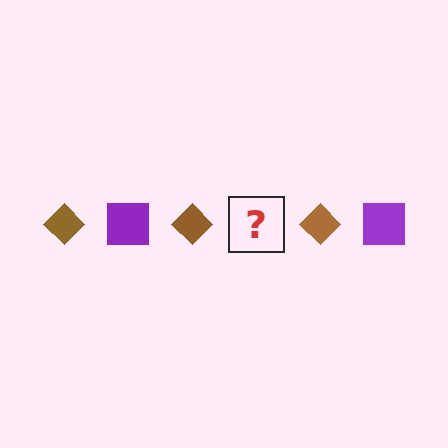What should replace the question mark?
The question mark should be replaced with a purple square.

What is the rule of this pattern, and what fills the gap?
The rule is that the pattern alternates between brown diamond and purple square. The gap should be filled with a purple square.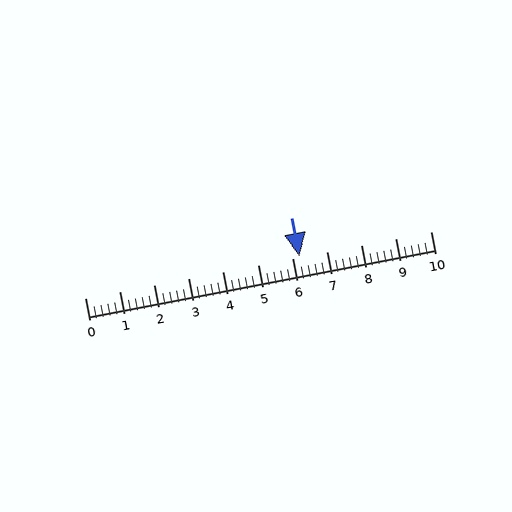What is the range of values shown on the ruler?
The ruler shows values from 0 to 10.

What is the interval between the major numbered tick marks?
The major tick marks are spaced 1 units apart.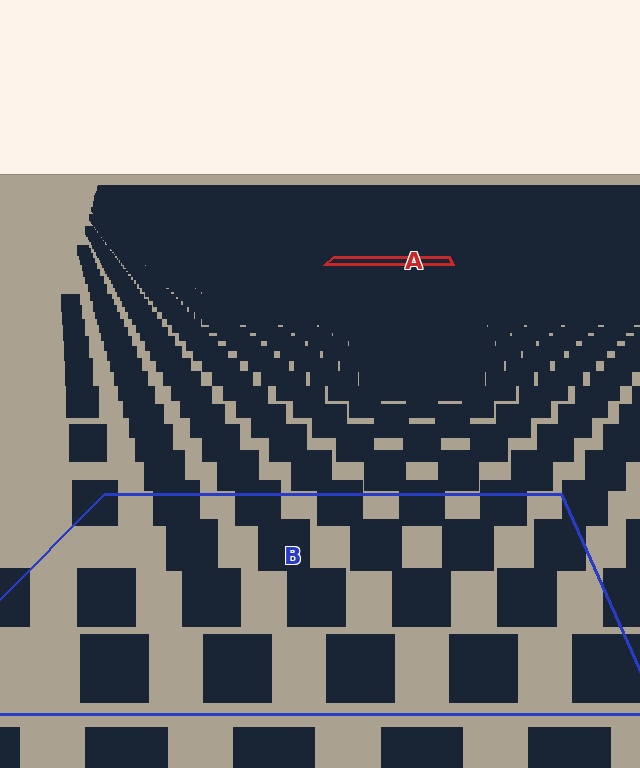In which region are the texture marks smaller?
The texture marks are smaller in region A, because it is farther away.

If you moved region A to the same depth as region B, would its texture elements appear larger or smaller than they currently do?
They would appear larger. At a closer depth, the same texture elements are projected at a bigger on-screen size.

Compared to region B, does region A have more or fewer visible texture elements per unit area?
Region A has more texture elements per unit area — they are packed more densely because it is farther away.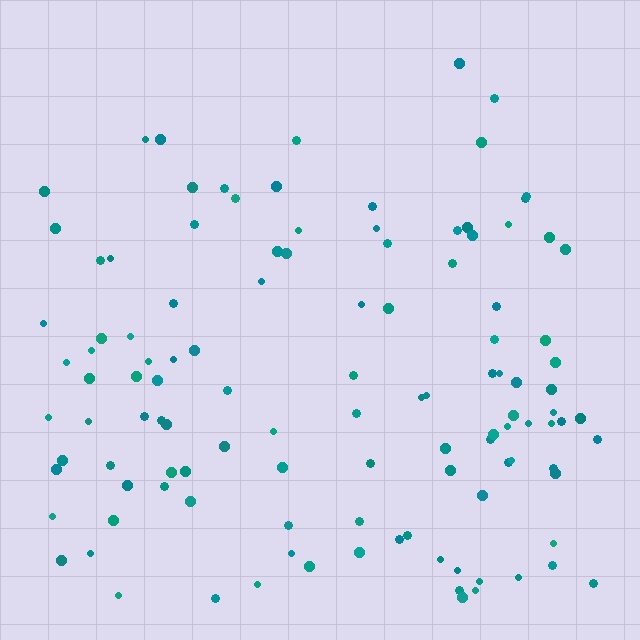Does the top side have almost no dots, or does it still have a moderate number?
Still a moderate number, just noticeably fewer than the bottom.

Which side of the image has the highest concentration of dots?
The bottom.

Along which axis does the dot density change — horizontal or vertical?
Vertical.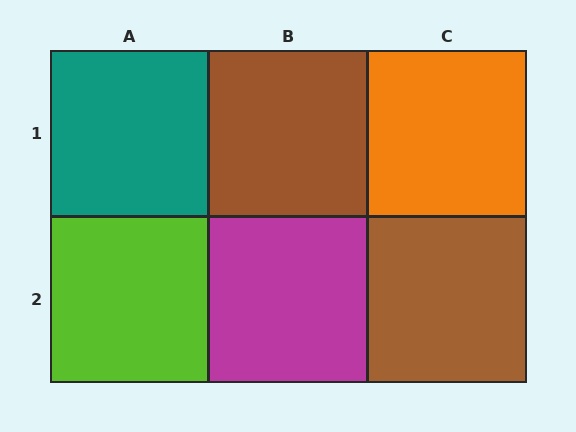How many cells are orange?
1 cell is orange.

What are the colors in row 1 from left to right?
Teal, brown, orange.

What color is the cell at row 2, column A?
Lime.